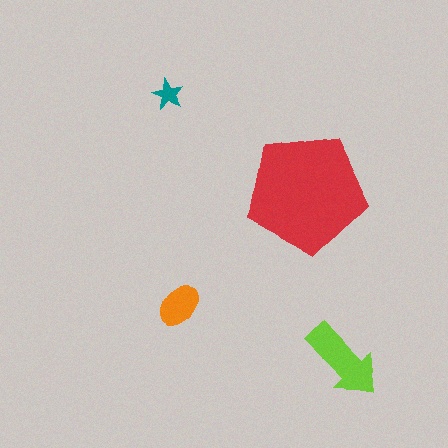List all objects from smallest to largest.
The teal star, the orange ellipse, the lime arrow, the red pentagon.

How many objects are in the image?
There are 4 objects in the image.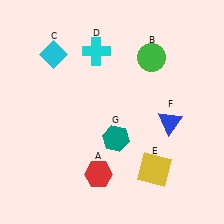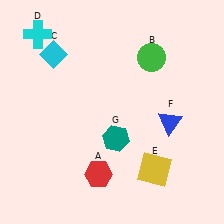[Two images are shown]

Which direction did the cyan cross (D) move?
The cyan cross (D) moved left.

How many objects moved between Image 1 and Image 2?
1 object moved between the two images.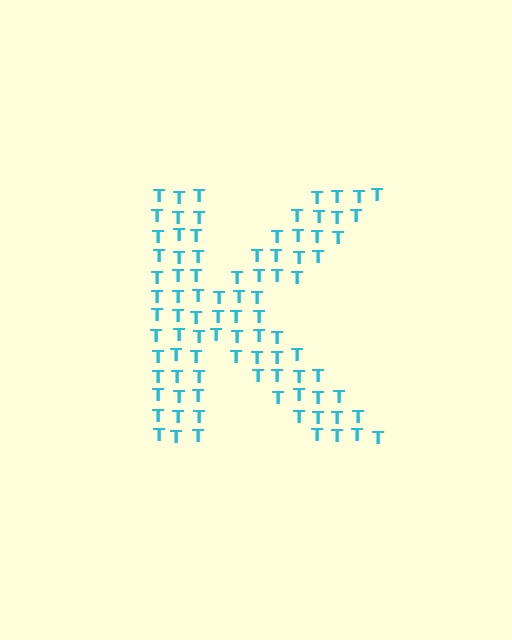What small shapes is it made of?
It is made of small letter T's.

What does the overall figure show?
The overall figure shows the letter K.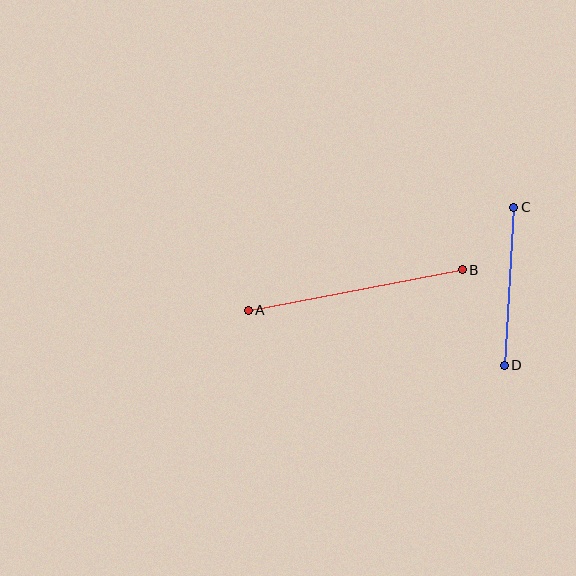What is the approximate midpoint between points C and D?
The midpoint is at approximately (509, 286) pixels.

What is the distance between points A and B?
The distance is approximately 218 pixels.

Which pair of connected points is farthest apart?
Points A and B are farthest apart.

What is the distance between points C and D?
The distance is approximately 158 pixels.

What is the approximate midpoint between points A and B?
The midpoint is at approximately (355, 290) pixels.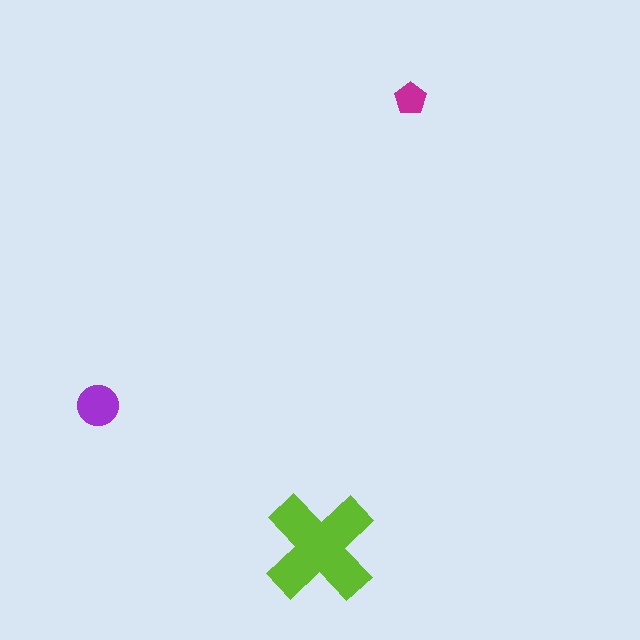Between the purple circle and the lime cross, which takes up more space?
The lime cross.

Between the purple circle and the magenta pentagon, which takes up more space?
The purple circle.